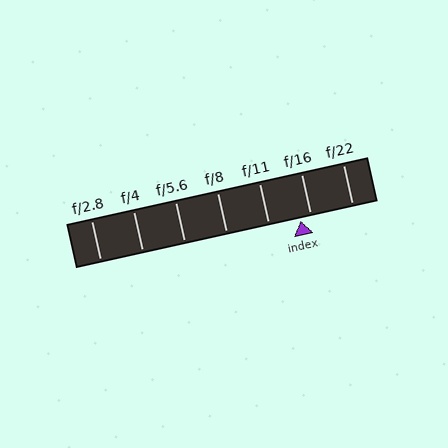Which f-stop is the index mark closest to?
The index mark is closest to f/16.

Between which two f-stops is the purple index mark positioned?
The index mark is between f/11 and f/16.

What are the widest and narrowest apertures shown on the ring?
The widest aperture shown is f/2.8 and the narrowest is f/22.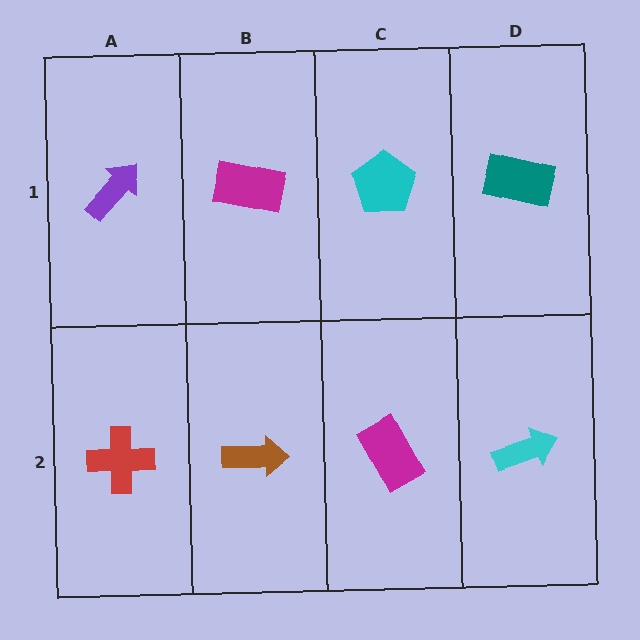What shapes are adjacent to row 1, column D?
A cyan arrow (row 2, column D), a cyan pentagon (row 1, column C).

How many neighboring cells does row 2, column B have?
3.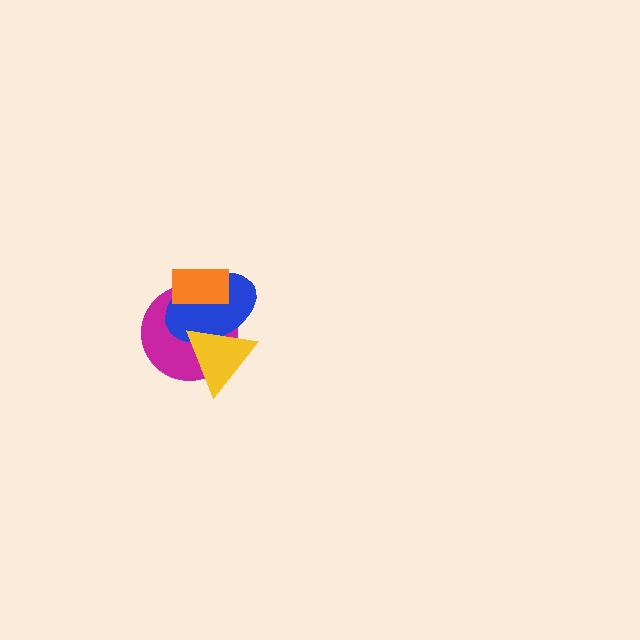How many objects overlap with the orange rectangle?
2 objects overlap with the orange rectangle.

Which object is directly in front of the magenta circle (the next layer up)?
The blue ellipse is directly in front of the magenta circle.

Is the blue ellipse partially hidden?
Yes, it is partially covered by another shape.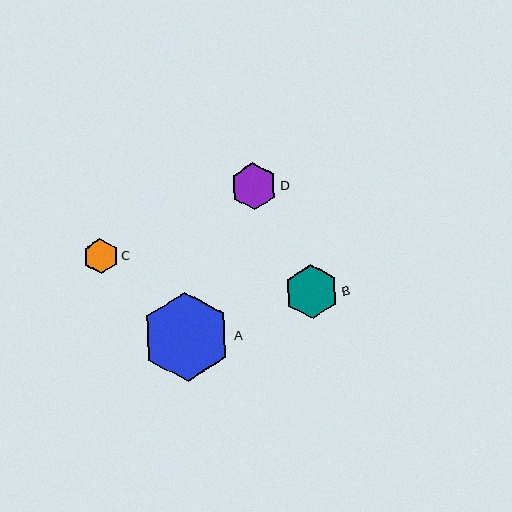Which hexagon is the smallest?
Hexagon C is the smallest with a size of approximately 35 pixels.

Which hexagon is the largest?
Hexagon A is the largest with a size of approximately 89 pixels.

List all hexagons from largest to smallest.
From largest to smallest: A, B, D, C.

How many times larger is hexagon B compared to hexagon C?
Hexagon B is approximately 1.5 times the size of hexagon C.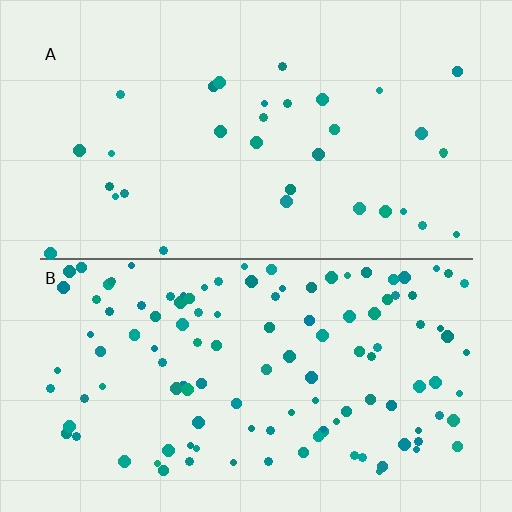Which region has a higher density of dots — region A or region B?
B (the bottom).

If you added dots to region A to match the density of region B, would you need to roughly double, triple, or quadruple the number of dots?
Approximately quadruple.